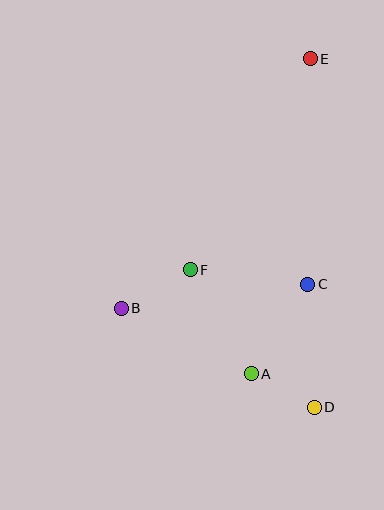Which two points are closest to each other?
Points A and D are closest to each other.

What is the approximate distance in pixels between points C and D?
The distance between C and D is approximately 123 pixels.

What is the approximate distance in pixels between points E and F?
The distance between E and F is approximately 243 pixels.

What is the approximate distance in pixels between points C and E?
The distance between C and E is approximately 226 pixels.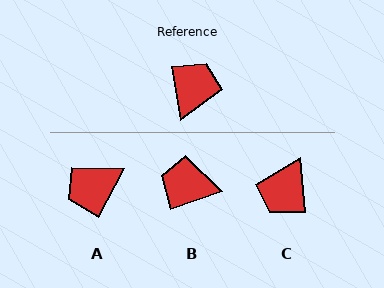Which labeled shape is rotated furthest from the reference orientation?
C, about 175 degrees away.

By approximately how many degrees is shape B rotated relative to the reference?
Approximately 100 degrees counter-clockwise.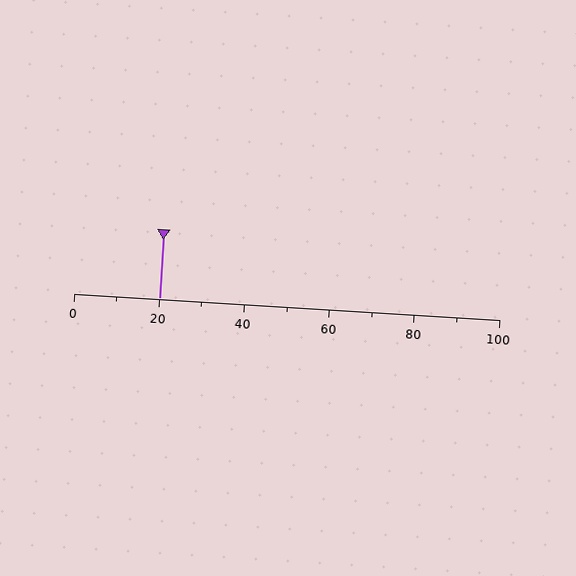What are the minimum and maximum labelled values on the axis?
The axis runs from 0 to 100.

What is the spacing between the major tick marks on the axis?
The major ticks are spaced 20 apart.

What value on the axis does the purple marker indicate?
The marker indicates approximately 20.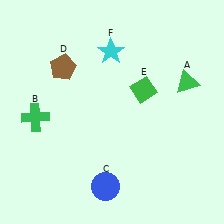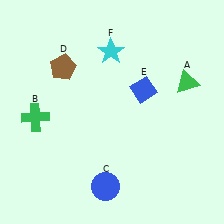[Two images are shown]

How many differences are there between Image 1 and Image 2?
There is 1 difference between the two images.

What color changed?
The diamond (E) changed from green in Image 1 to blue in Image 2.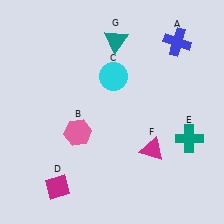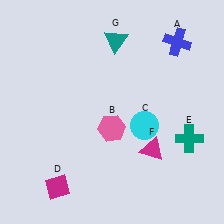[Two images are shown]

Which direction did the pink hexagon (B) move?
The pink hexagon (B) moved right.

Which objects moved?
The objects that moved are: the pink hexagon (B), the cyan circle (C).